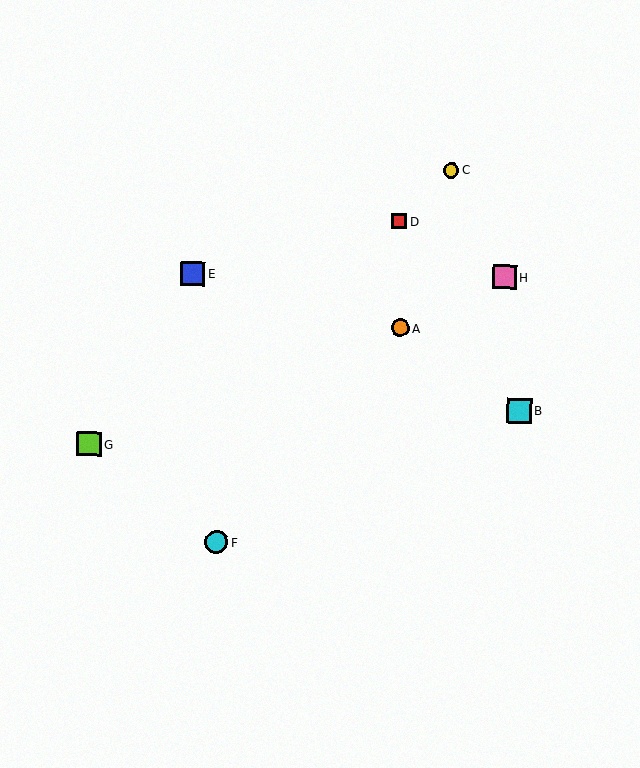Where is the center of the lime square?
The center of the lime square is at (89, 444).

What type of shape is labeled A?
Shape A is an orange circle.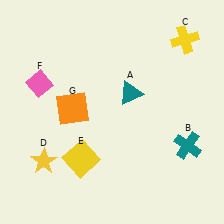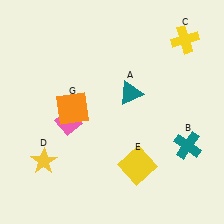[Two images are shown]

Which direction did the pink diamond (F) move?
The pink diamond (F) moved down.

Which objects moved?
The objects that moved are: the yellow square (E), the pink diamond (F).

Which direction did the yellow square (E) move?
The yellow square (E) moved right.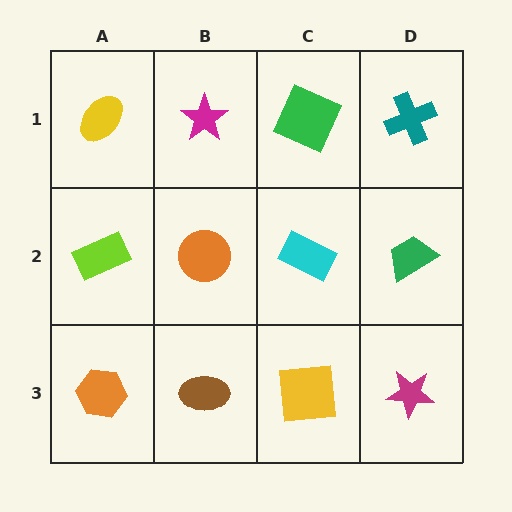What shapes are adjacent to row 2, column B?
A magenta star (row 1, column B), a brown ellipse (row 3, column B), a lime rectangle (row 2, column A), a cyan rectangle (row 2, column C).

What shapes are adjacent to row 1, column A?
A lime rectangle (row 2, column A), a magenta star (row 1, column B).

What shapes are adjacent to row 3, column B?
An orange circle (row 2, column B), an orange hexagon (row 3, column A), a yellow square (row 3, column C).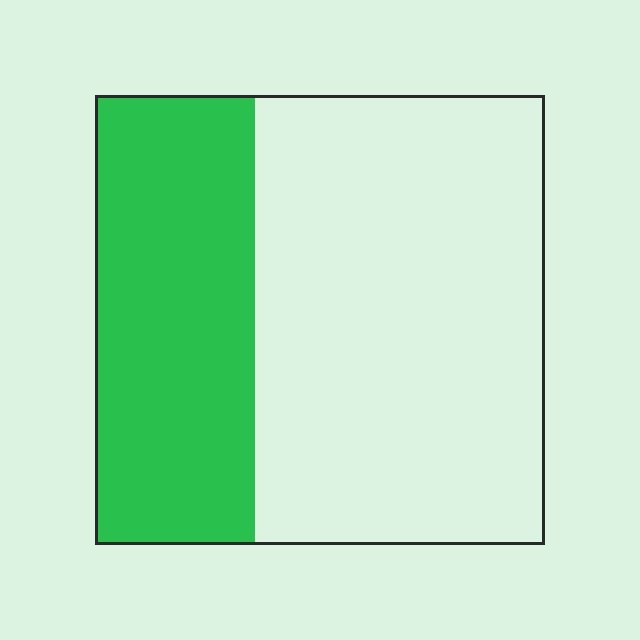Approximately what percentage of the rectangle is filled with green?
Approximately 35%.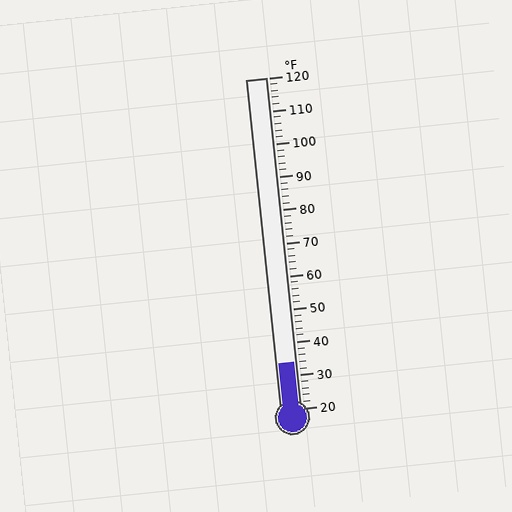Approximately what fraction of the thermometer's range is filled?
The thermometer is filled to approximately 15% of its range.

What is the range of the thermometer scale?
The thermometer scale ranges from 20°F to 120°F.